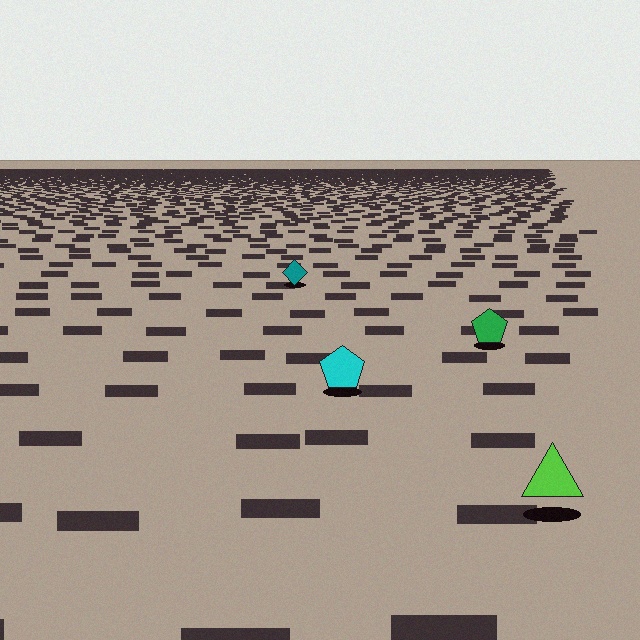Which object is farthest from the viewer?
The teal diamond is farthest from the viewer. It appears smaller and the ground texture around it is denser.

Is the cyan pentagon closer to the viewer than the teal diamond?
Yes. The cyan pentagon is closer — you can tell from the texture gradient: the ground texture is coarser near it.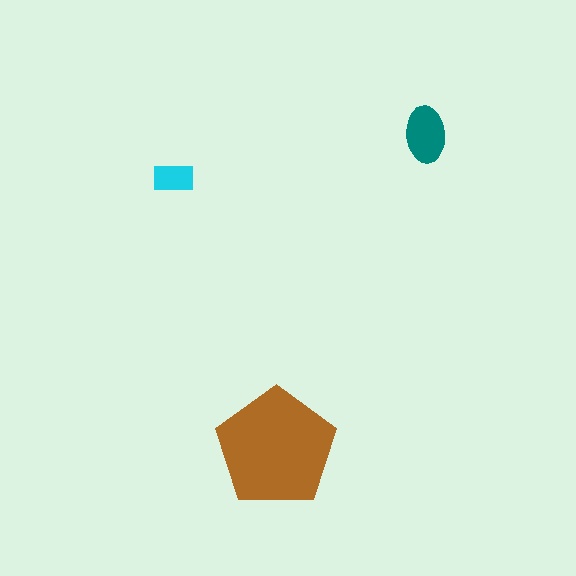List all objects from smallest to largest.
The cyan rectangle, the teal ellipse, the brown pentagon.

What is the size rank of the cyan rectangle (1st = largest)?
3rd.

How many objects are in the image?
There are 3 objects in the image.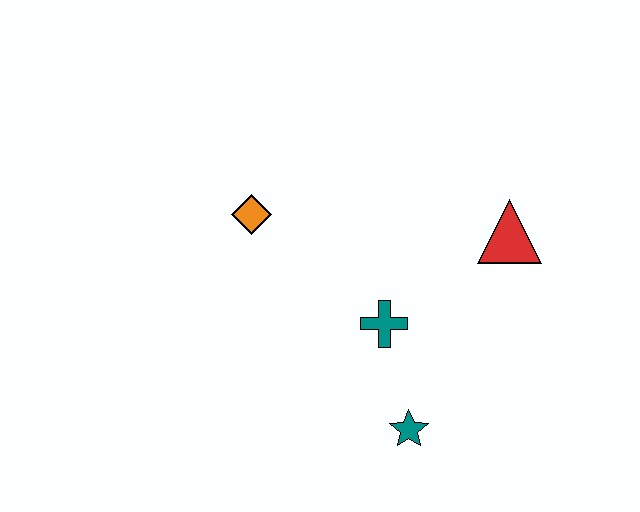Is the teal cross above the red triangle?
No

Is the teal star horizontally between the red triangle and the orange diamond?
Yes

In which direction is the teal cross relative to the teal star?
The teal cross is above the teal star.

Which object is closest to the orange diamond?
The teal cross is closest to the orange diamond.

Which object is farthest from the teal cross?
The orange diamond is farthest from the teal cross.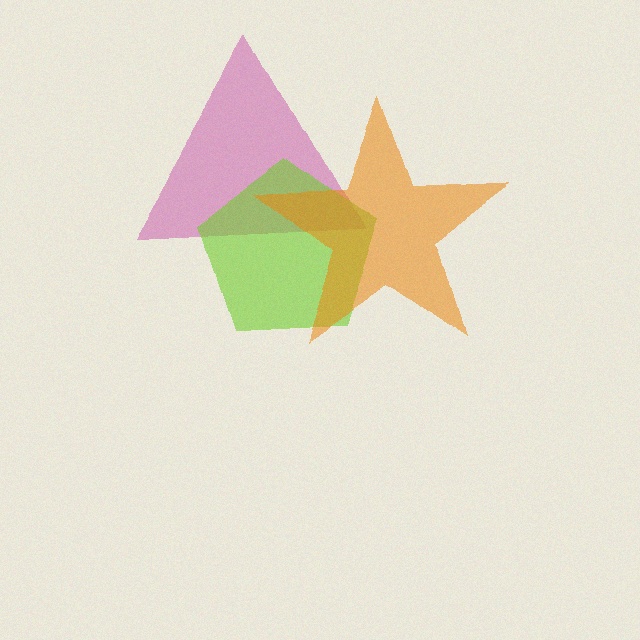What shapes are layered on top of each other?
The layered shapes are: a magenta triangle, a lime pentagon, an orange star.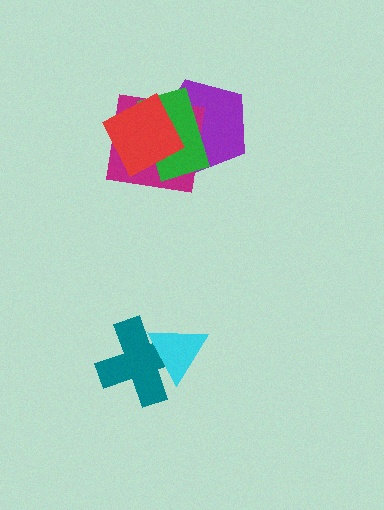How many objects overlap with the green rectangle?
3 objects overlap with the green rectangle.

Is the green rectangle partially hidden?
Yes, it is partially covered by another shape.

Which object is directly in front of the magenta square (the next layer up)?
The green rectangle is directly in front of the magenta square.